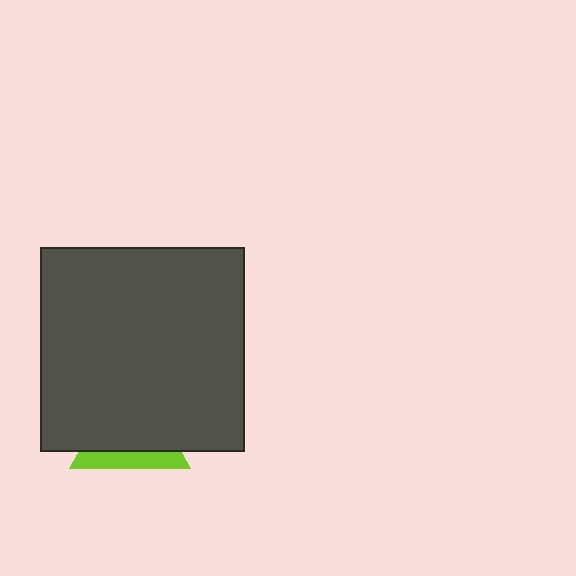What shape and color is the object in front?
The object in front is a dark gray square.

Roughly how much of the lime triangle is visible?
A small part of it is visible (roughly 31%).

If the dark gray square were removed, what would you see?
You would see the complete lime triangle.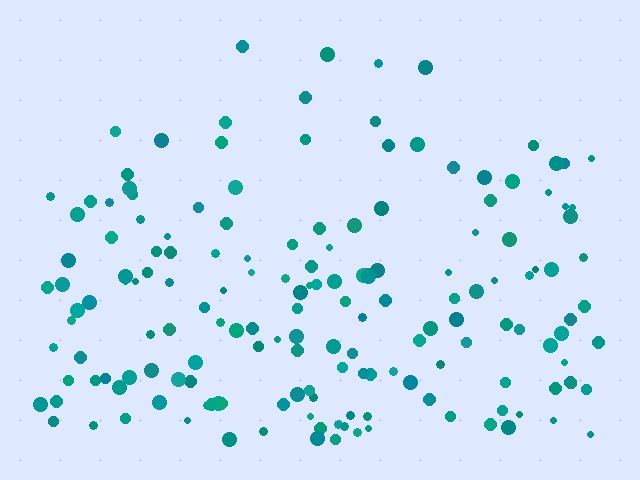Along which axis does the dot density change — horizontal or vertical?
Vertical.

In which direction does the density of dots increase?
From top to bottom, with the bottom side densest.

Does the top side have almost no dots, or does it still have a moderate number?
Still a moderate number, just noticeably fewer than the bottom.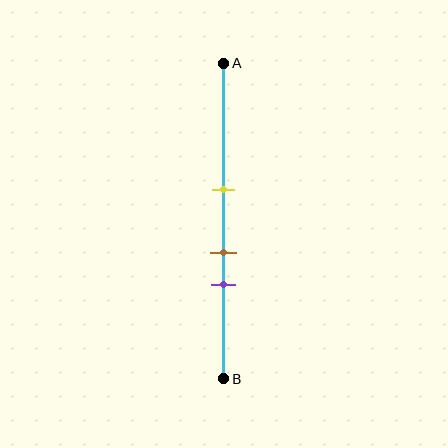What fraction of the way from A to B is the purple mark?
The purple mark is approximately 70% (0.7) of the way from A to B.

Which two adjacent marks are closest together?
The brown and purple marks are the closest adjacent pair.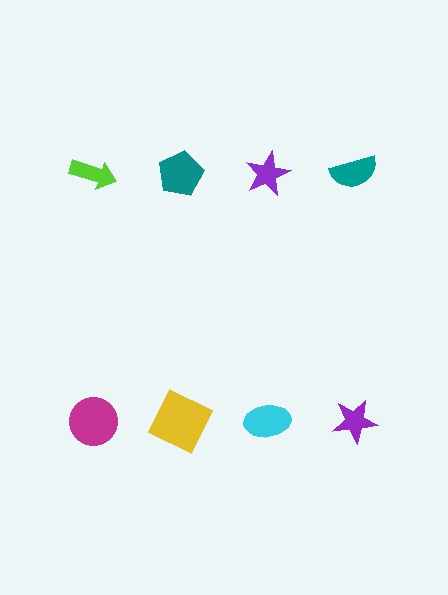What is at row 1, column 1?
A lime arrow.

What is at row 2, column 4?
A purple star.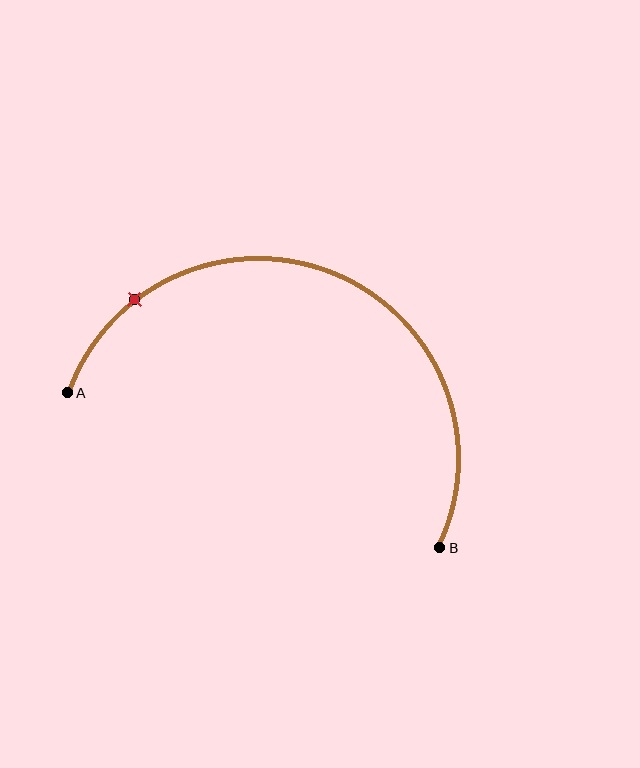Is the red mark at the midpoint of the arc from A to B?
No. The red mark lies on the arc but is closer to endpoint A. The arc midpoint would be at the point on the curve equidistant along the arc from both A and B.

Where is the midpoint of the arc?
The arc midpoint is the point on the curve farthest from the straight line joining A and B. It sits above that line.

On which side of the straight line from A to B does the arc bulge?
The arc bulges above the straight line connecting A and B.